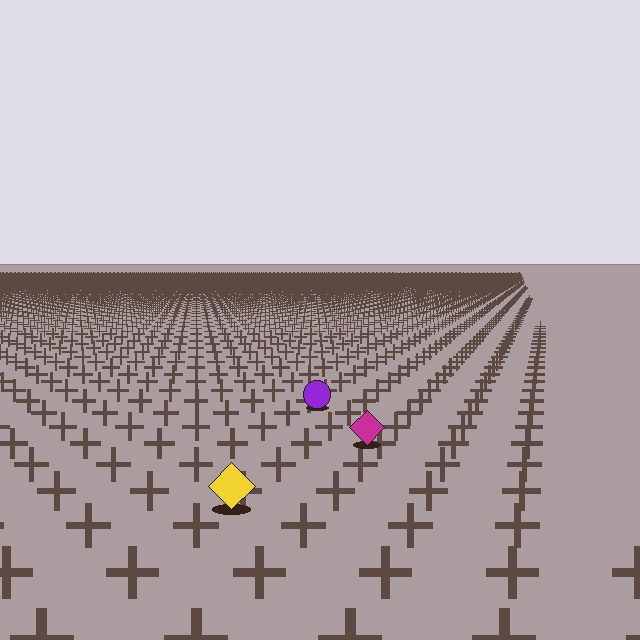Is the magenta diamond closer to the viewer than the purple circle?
Yes. The magenta diamond is closer — you can tell from the texture gradient: the ground texture is coarser near it.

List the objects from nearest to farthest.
From nearest to farthest: the yellow diamond, the magenta diamond, the purple circle.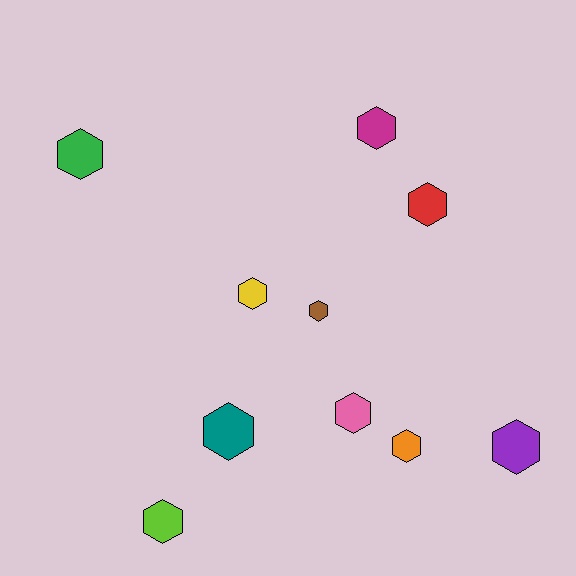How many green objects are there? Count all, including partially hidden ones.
There is 1 green object.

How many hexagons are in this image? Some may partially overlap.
There are 10 hexagons.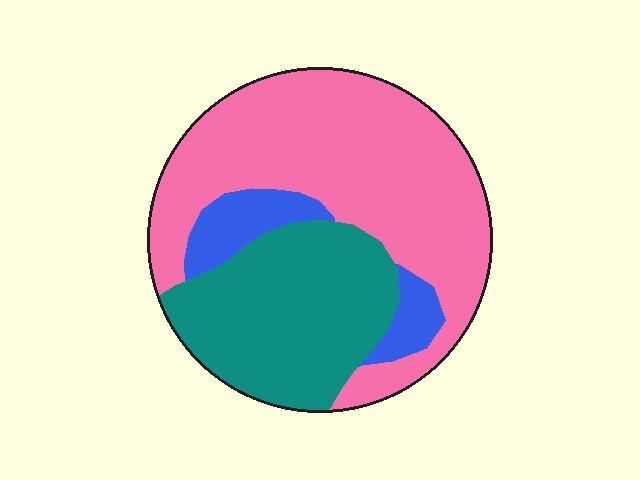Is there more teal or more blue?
Teal.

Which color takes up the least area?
Blue, at roughly 10%.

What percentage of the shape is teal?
Teal takes up about one third (1/3) of the shape.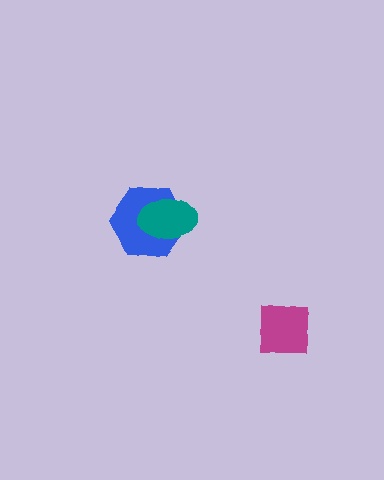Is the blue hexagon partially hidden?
Yes, it is partially covered by another shape.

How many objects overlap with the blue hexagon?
1 object overlaps with the blue hexagon.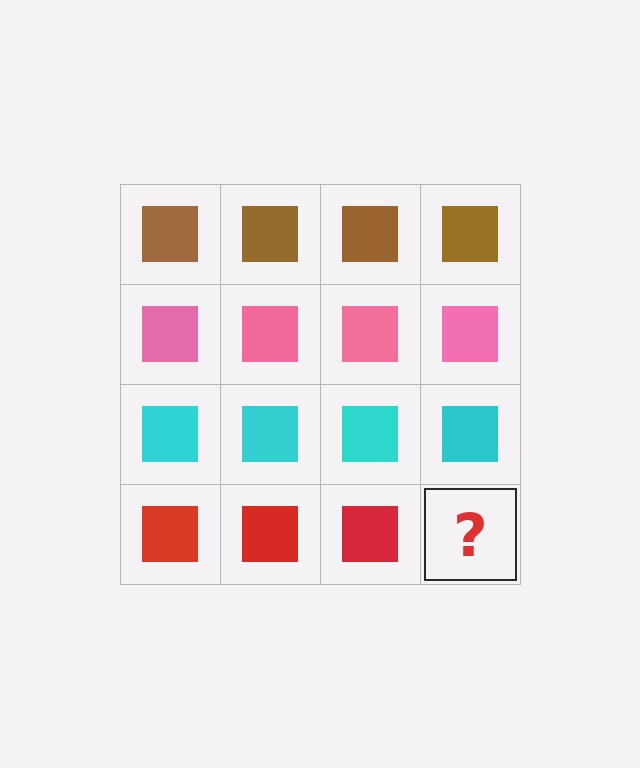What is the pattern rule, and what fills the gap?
The rule is that each row has a consistent color. The gap should be filled with a red square.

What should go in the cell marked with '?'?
The missing cell should contain a red square.